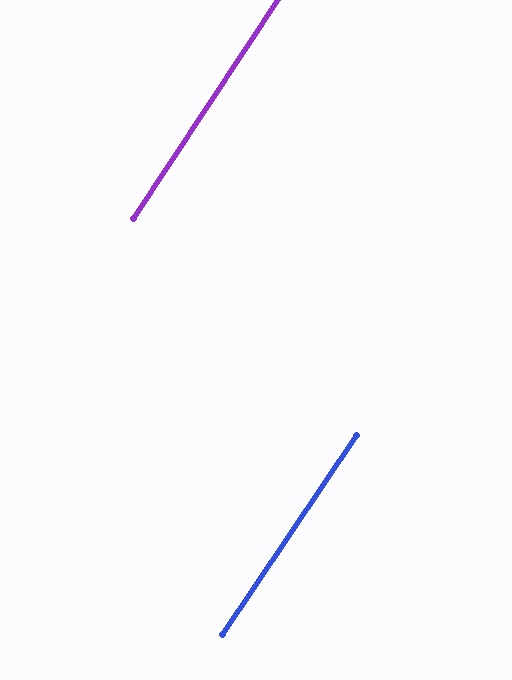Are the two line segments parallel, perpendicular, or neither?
Parallel — their directions differ by only 0.5°.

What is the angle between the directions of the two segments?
Approximately 0 degrees.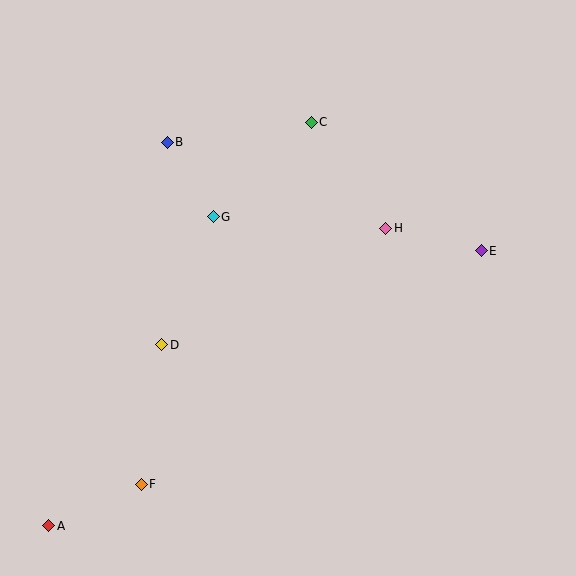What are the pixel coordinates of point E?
Point E is at (481, 251).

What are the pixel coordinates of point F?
Point F is at (141, 484).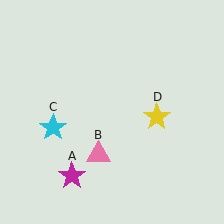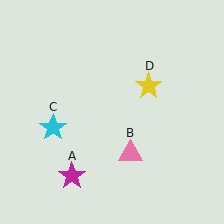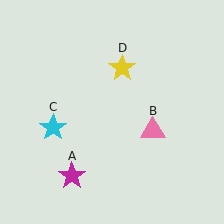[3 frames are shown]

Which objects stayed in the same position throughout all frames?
Magenta star (object A) and cyan star (object C) remained stationary.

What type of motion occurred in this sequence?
The pink triangle (object B), yellow star (object D) rotated counterclockwise around the center of the scene.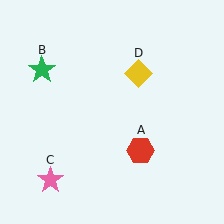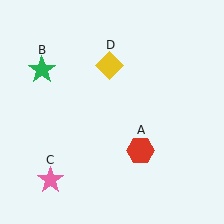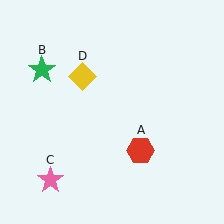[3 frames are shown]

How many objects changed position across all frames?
1 object changed position: yellow diamond (object D).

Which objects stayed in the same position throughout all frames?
Red hexagon (object A) and green star (object B) and pink star (object C) remained stationary.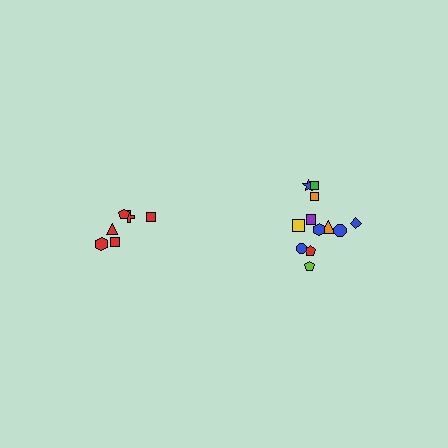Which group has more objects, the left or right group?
The right group.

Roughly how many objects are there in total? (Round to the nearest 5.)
Roughly 20 objects in total.